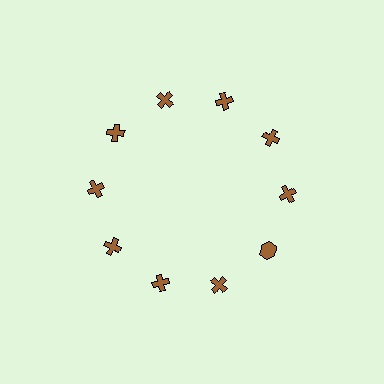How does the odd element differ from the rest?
It has a different shape: hexagon instead of cross.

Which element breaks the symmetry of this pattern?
The brown hexagon at roughly the 4 o'clock position breaks the symmetry. All other shapes are brown crosses.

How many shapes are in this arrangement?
There are 10 shapes arranged in a ring pattern.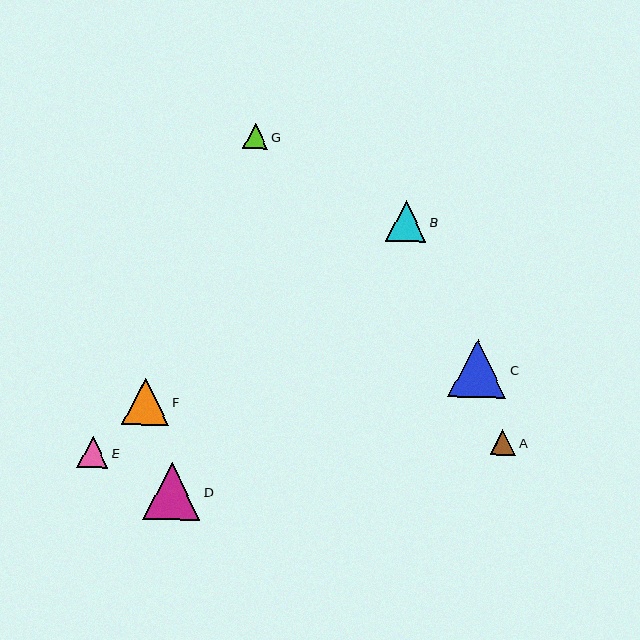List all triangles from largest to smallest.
From largest to smallest: C, D, F, B, E, A, G.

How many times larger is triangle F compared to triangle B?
Triangle F is approximately 1.2 times the size of triangle B.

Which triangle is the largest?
Triangle C is the largest with a size of approximately 58 pixels.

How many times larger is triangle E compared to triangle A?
Triangle E is approximately 1.2 times the size of triangle A.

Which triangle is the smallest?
Triangle G is the smallest with a size of approximately 25 pixels.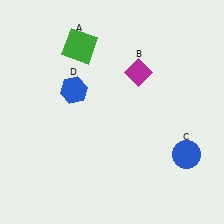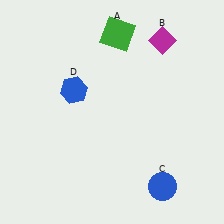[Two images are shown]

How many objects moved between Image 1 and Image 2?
3 objects moved between the two images.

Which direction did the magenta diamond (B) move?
The magenta diamond (B) moved up.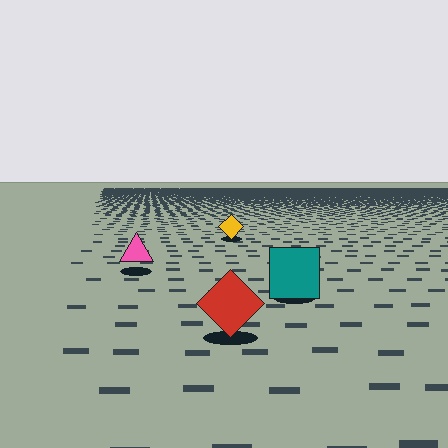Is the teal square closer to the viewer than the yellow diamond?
Yes. The teal square is closer — you can tell from the texture gradient: the ground texture is coarser near it.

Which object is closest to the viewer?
The red diamond is closest. The texture marks near it are larger and more spread out.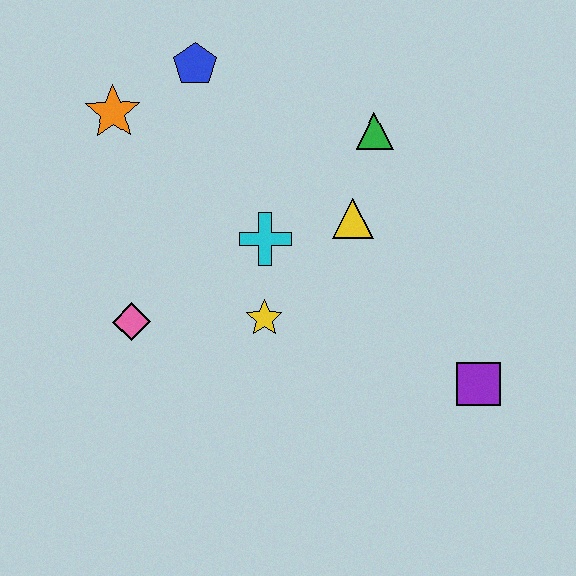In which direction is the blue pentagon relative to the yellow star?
The blue pentagon is above the yellow star.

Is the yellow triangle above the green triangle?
No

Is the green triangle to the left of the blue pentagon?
No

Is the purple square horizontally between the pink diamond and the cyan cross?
No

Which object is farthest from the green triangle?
The pink diamond is farthest from the green triangle.